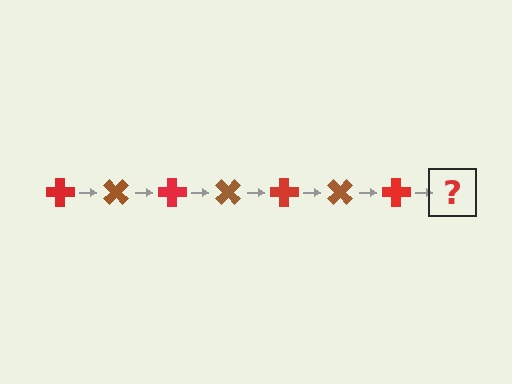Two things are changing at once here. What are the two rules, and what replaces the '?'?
The two rules are that it rotates 45 degrees each step and the color cycles through red and brown. The '?' should be a brown cross, rotated 315 degrees from the start.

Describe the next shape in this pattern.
It should be a brown cross, rotated 315 degrees from the start.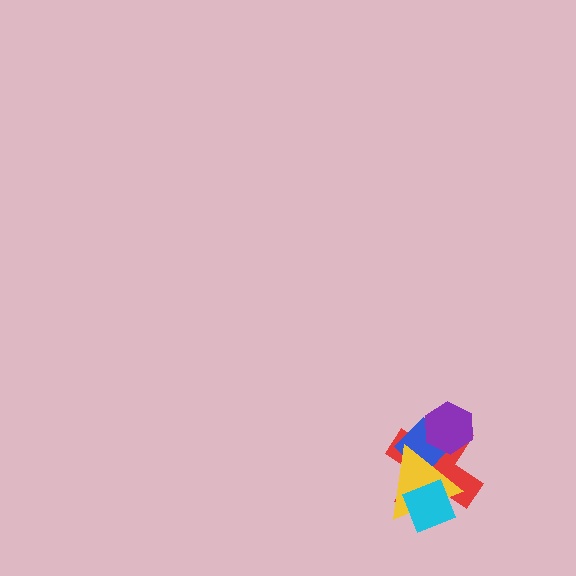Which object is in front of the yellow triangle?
The cyan diamond is in front of the yellow triangle.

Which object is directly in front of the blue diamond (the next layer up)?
The yellow triangle is directly in front of the blue diamond.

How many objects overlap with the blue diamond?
3 objects overlap with the blue diamond.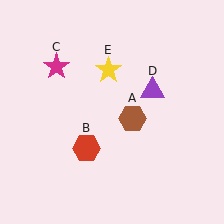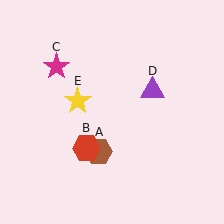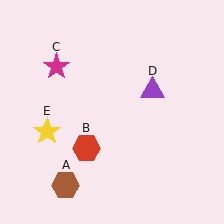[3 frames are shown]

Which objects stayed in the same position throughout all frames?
Red hexagon (object B) and magenta star (object C) and purple triangle (object D) remained stationary.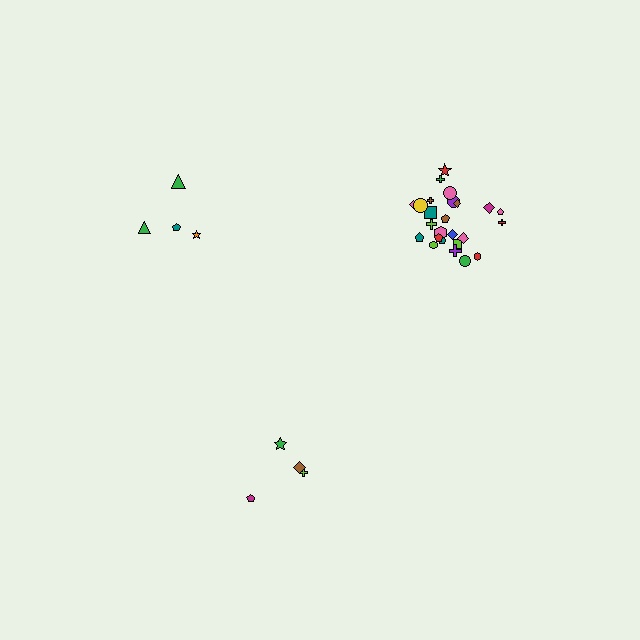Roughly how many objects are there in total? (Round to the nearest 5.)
Roughly 35 objects in total.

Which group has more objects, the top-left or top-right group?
The top-right group.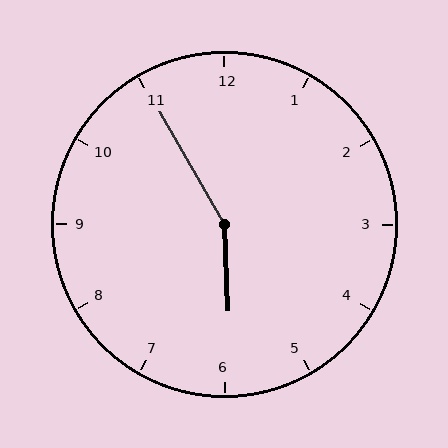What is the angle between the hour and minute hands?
Approximately 152 degrees.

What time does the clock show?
5:55.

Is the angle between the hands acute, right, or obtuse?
It is obtuse.